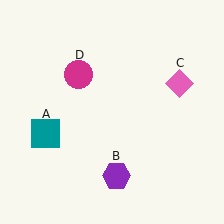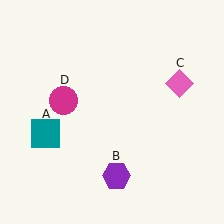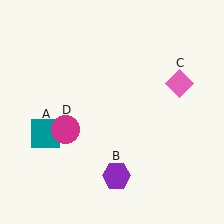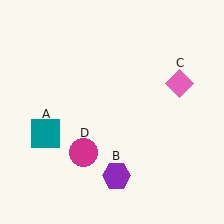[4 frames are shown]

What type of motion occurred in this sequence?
The magenta circle (object D) rotated counterclockwise around the center of the scene.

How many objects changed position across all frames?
1 object changed position: magenta circle (object D).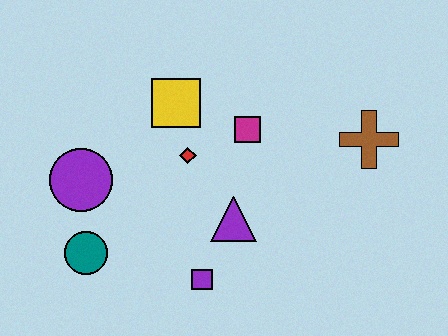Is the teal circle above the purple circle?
No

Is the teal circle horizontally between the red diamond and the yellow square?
No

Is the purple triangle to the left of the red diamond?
No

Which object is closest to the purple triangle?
The purple square is closest to the purple triangle.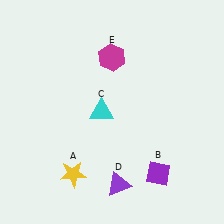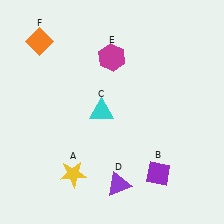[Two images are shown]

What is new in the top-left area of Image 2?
An orange diamond (F) was added in the top-left area of Image 2.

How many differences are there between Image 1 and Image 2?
There is 1 difference between the two images.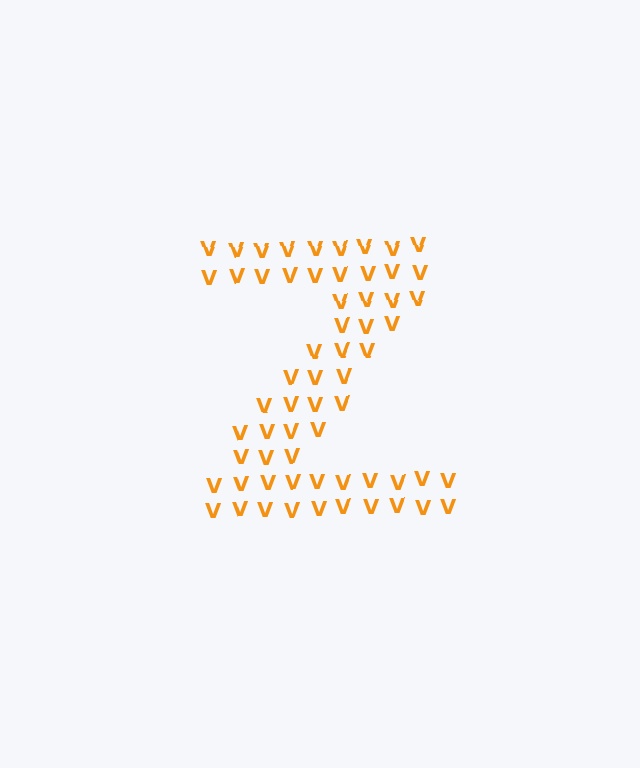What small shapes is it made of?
It is made of small letter V's.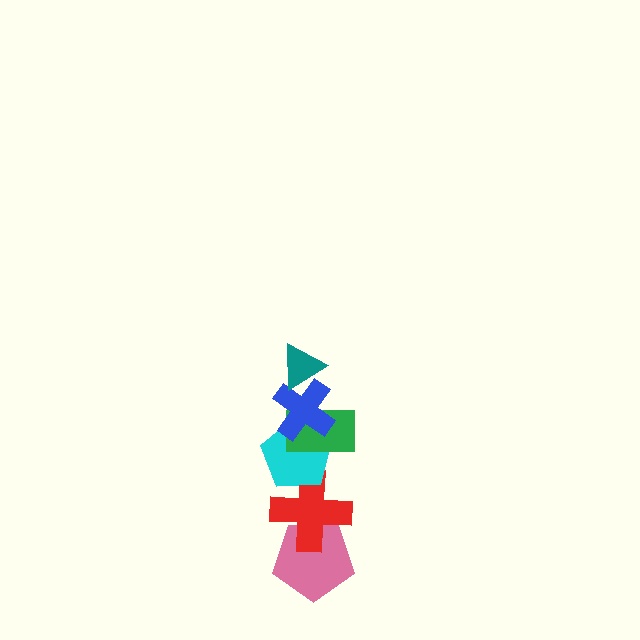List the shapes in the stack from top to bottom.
From top to bottom: the teal triangle, the blue cross, the green rectangle, the cyan pentagon, the red cross, the pink pentagon.